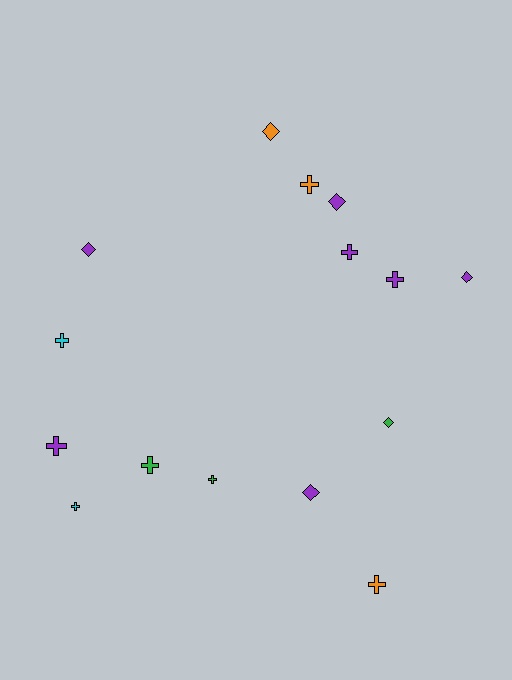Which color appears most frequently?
Purple, with 7 objects.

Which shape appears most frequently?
Cross, with 9 objects.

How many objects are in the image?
There are 15 objects.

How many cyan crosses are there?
There are 2 cyan crosses.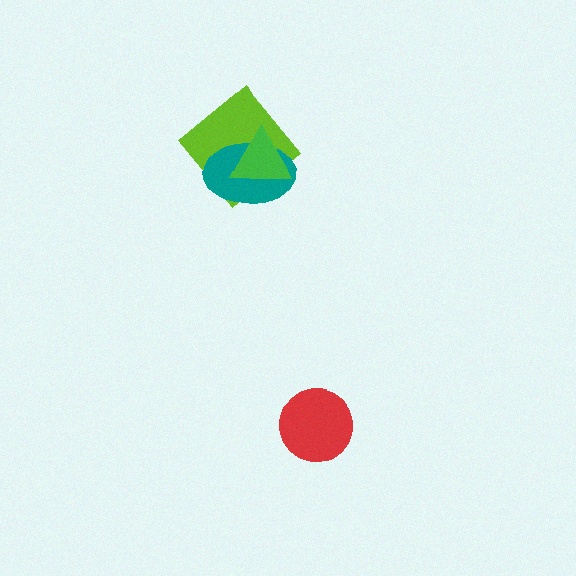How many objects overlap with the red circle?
0 objects overlap with the red circle.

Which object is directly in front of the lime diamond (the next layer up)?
The teal ellipse is directly in front of the lime diamond.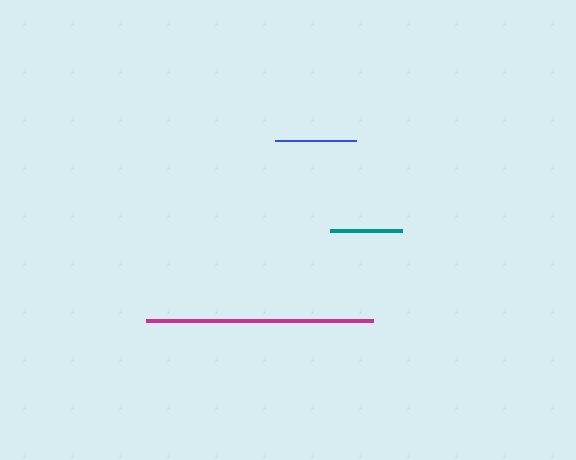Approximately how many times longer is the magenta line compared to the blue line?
The magenta line is approximately 2.8 times the length of the blue line.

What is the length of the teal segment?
The teal segment is approximately 72 pixels long.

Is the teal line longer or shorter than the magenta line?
The magenta line is longer than the teal line.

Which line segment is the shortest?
The teal line is the shortest at approximately 72 pixels.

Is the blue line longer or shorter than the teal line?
The blue line is longer than the teal line.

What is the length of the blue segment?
The blue segment is approximately 81 pixels long.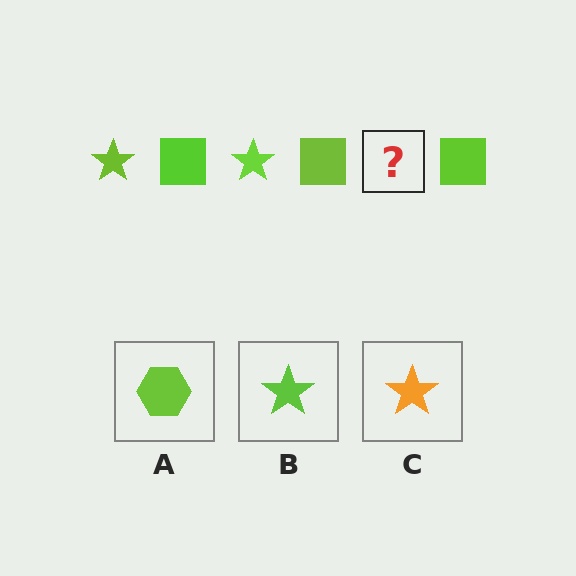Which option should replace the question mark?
Option B.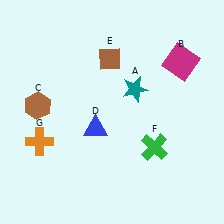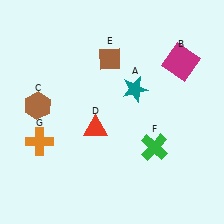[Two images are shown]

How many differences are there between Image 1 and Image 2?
There is 1 difference between the two images.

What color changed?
The triangle (D) changed from blue in Image 1 to red in Image 2.